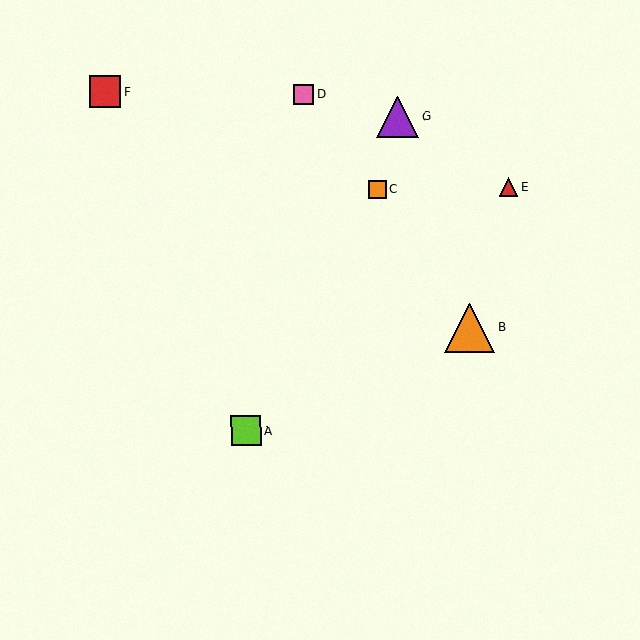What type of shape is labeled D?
Shape D is a pink square.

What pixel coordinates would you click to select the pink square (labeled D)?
Click at (303, 94) to select the pink square D.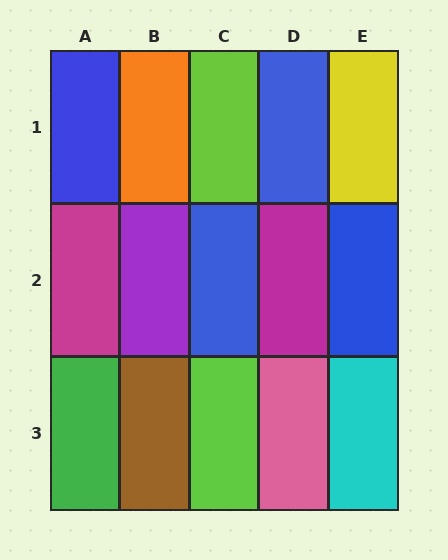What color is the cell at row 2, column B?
Purple.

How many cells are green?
1 cell is green.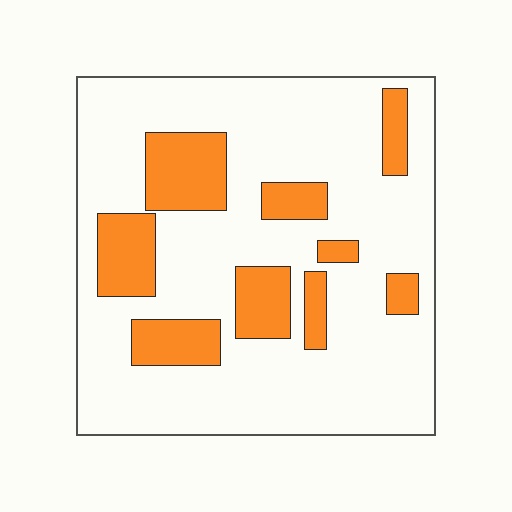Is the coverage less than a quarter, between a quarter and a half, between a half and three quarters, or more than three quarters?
Less than a quarter.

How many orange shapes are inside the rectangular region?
9.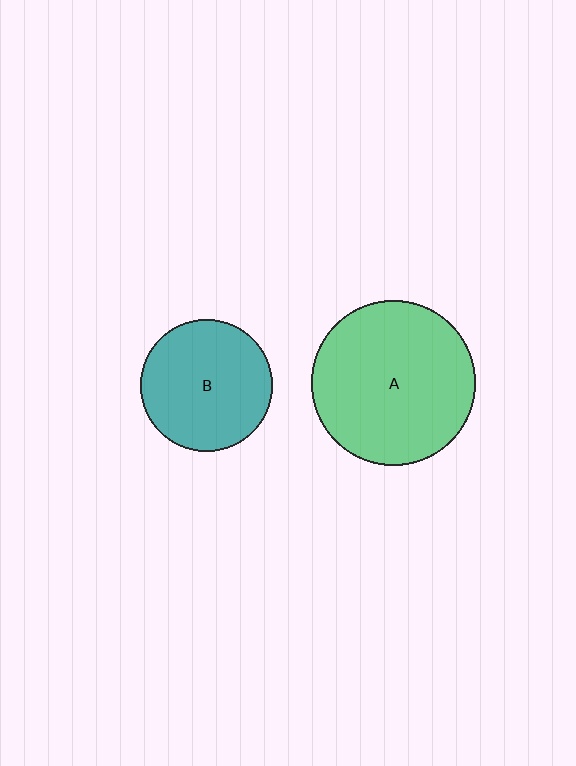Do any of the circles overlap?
No, none of the circles overlap.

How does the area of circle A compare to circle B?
Approximately 1.5 times.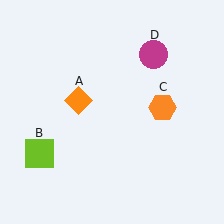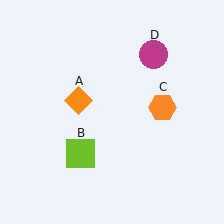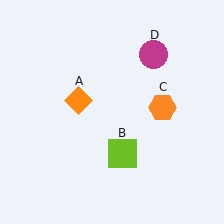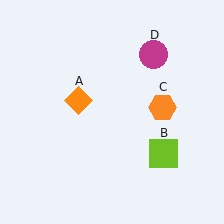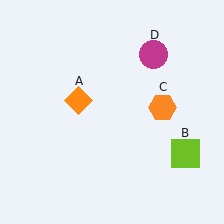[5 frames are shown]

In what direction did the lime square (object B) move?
The lime square (object B) moved right.